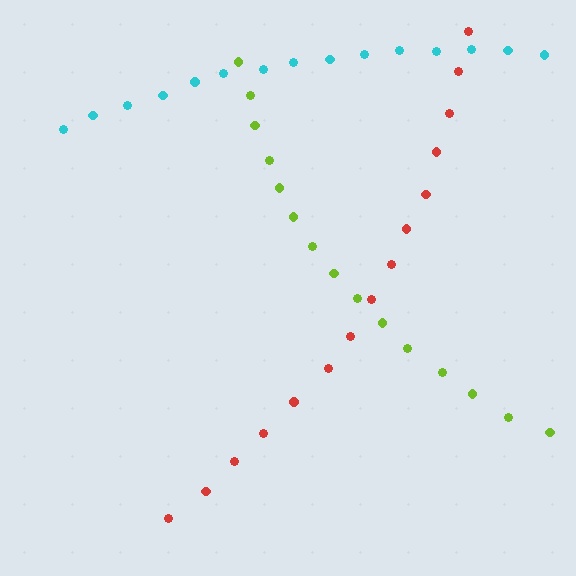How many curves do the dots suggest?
There are 3 distinct paths.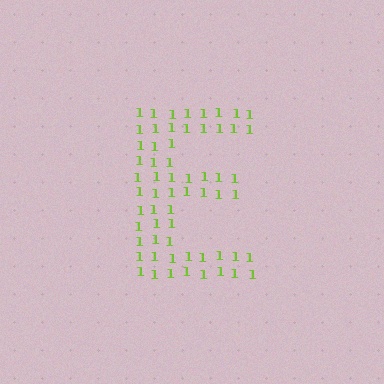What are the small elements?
The small elements are digit 1's.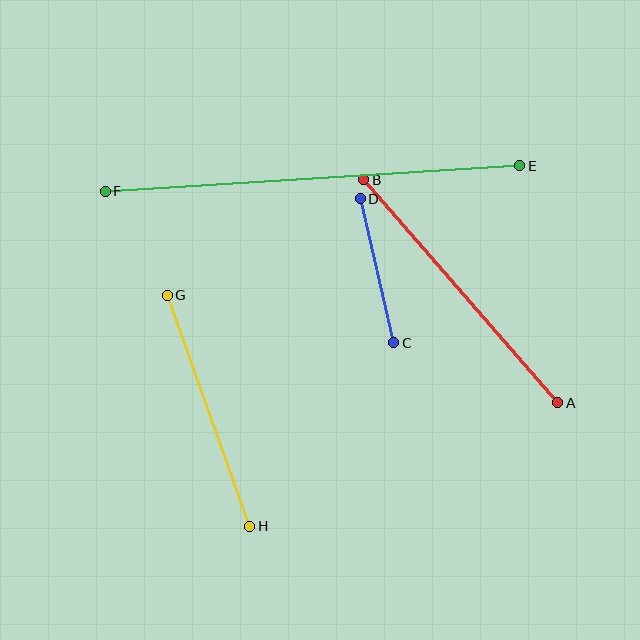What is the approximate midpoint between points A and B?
The midpoint is at approximately (461, 291) pixels.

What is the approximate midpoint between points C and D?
The midpoint is at approximately (377, 271) pixels.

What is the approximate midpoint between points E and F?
The midpoint is at approximately (313, 179) pixels.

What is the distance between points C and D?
The distance is approximately 148 pixels.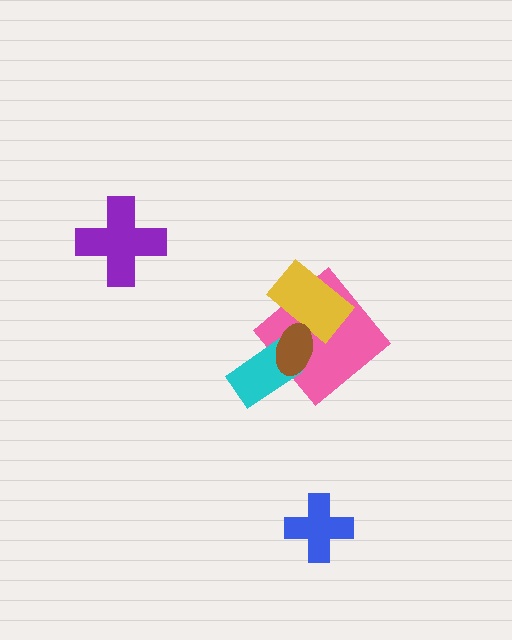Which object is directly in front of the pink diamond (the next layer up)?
The cyan rectangle is directly in front of the pink diamond.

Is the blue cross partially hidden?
No, no other shape covers it.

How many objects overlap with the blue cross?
0 objects overlap with the blue cross.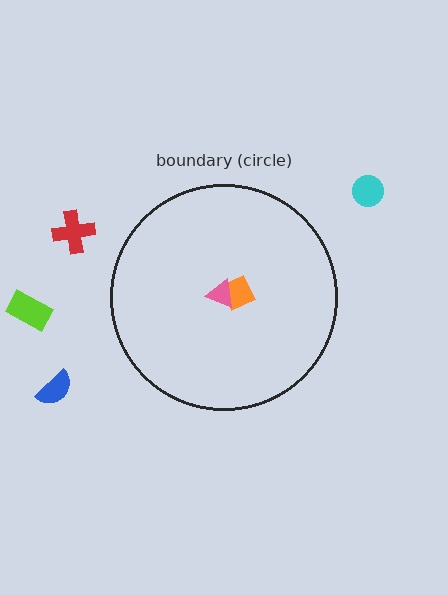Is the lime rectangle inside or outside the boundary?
Outside.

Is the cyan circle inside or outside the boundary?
Outside.